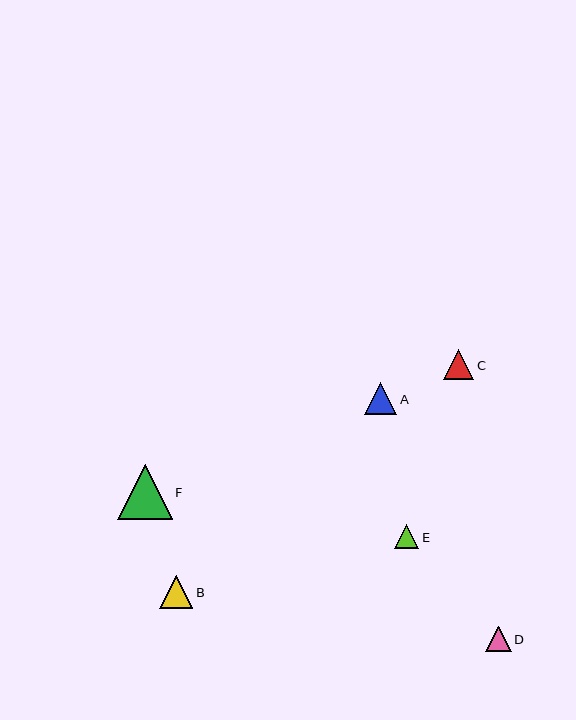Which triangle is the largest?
Triangle F is the largest with a size of approximately 55 pixels.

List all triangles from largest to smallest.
From largest to smallest: F, B, A, C, D, E.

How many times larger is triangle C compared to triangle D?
Triangle C is approximately 1.2 times the size of triangle D.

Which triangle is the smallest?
Triangle E is the smallest with a size of approximately 24 pixels.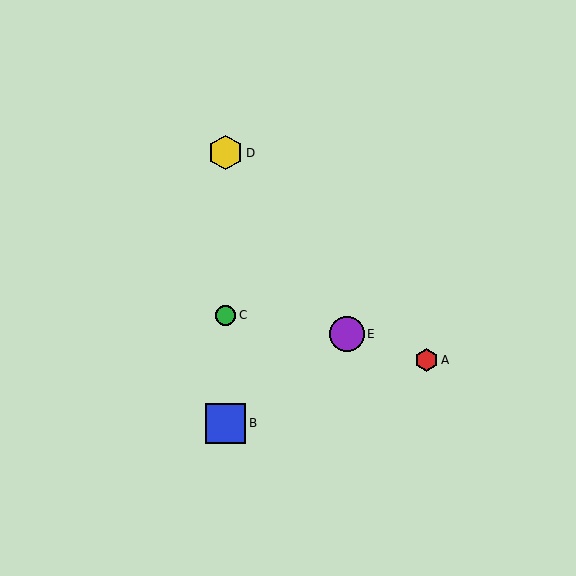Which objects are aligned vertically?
Objects B, C, D are aligned vertically.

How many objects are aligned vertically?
3 objects (B, C, D) are aligned vertically.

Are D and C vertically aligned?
Yes, both are at x≈225.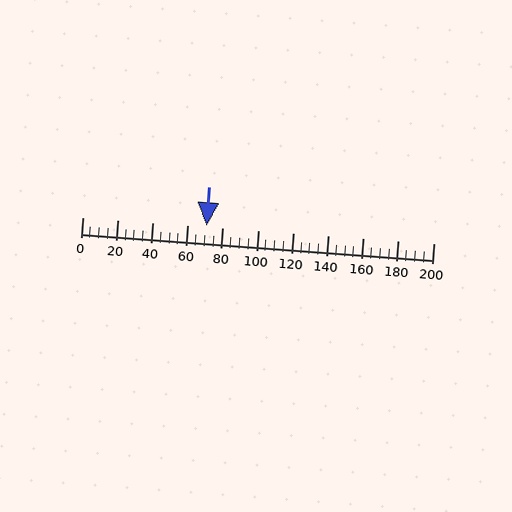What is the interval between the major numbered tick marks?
The major tick marks are spaced 20 units apart.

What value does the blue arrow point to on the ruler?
The blue arrow points to approximately 71.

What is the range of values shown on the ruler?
The ruler shows values from 0 to 200.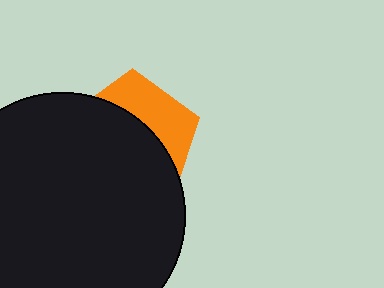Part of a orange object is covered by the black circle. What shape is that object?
It is a pentagon.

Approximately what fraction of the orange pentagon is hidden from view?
Roughly 66% of the orange pentagon is hidden behind the black circle.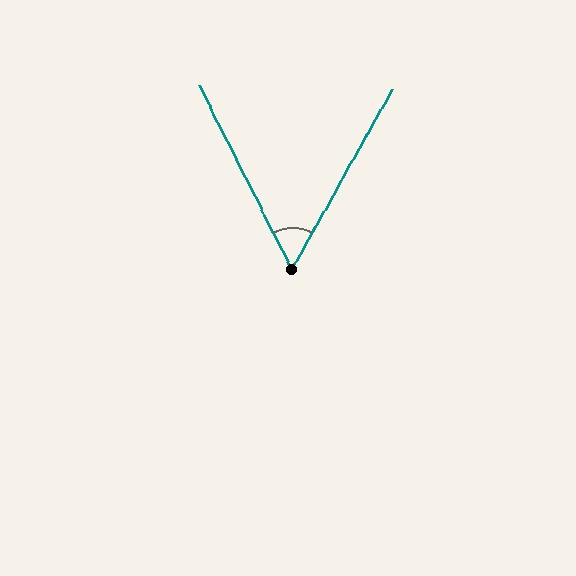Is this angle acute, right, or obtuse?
It is acute.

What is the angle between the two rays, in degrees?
Approximately 56 degrees.